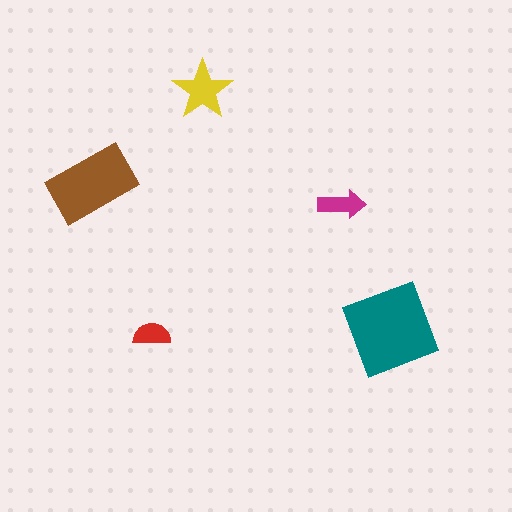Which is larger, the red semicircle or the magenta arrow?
The magenta arrow.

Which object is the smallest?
The red semicircle.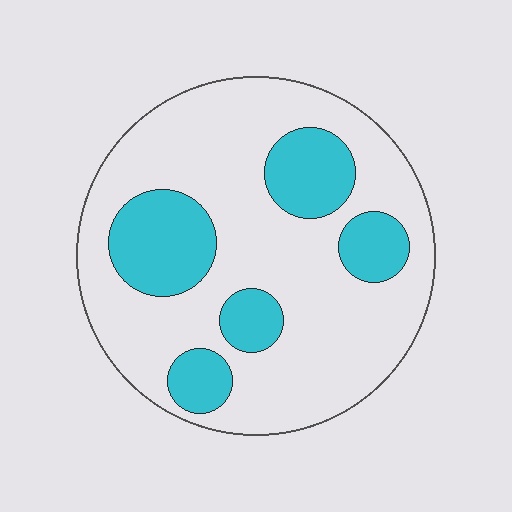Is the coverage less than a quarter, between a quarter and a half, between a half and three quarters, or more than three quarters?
Between a quarter and a half.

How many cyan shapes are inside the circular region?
5.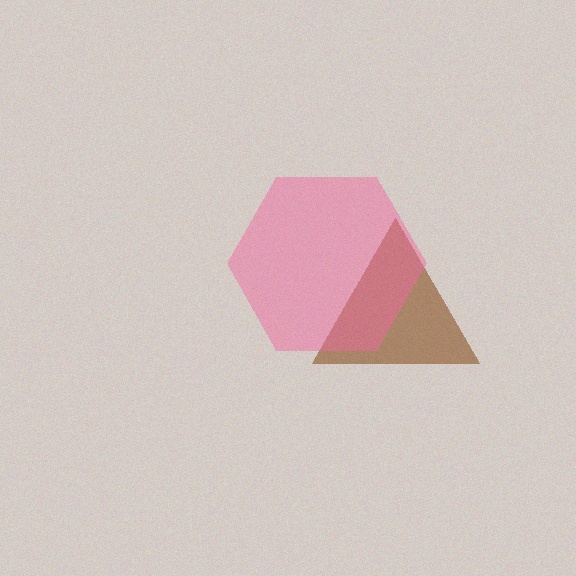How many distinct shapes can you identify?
There are 2 distinct shapes: a brown triangle, a pink hexagon.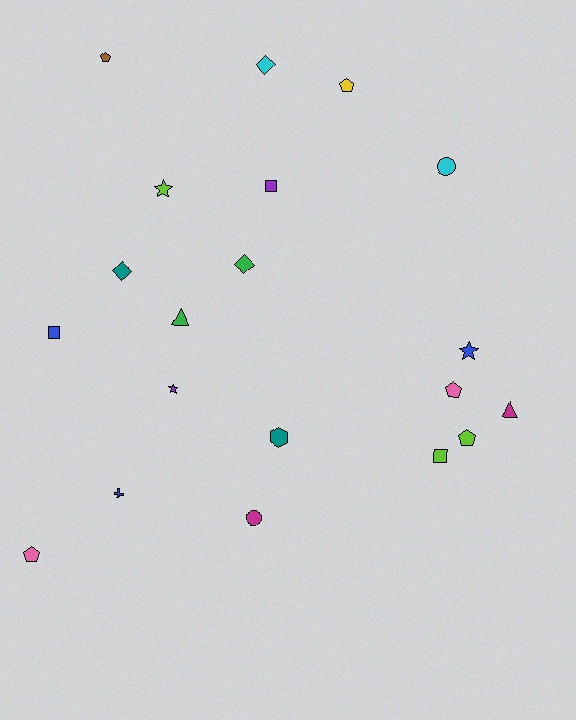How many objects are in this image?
There are 20 objects.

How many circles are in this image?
There are 2 circles.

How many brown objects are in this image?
There is 1 brown object.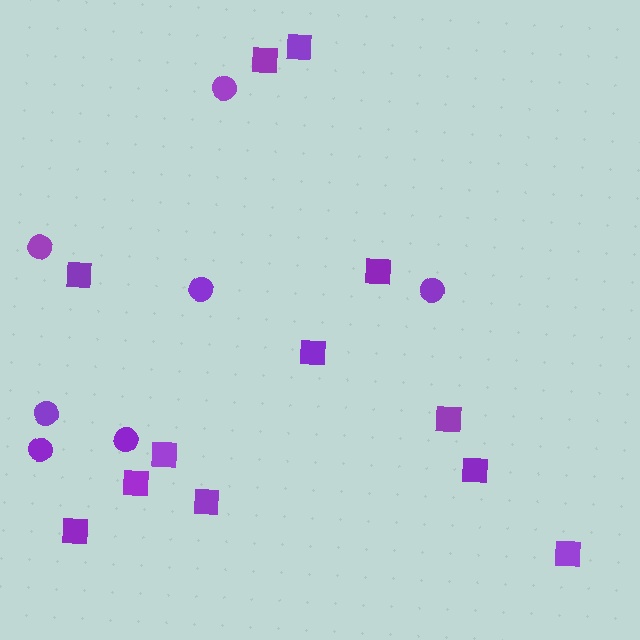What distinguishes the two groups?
There are 2 groups: one group of squares (12) and one group of circles (7).